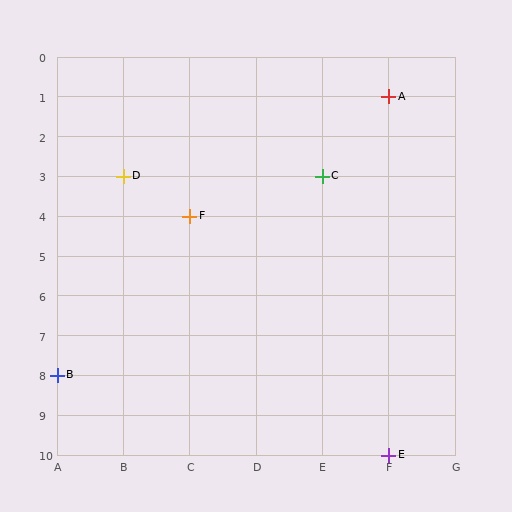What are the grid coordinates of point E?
Point E is at grid coordinates (F, 10).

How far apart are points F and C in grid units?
Points F and C are 2 columns and 1 row apart (about 2.2 grid units diagonally).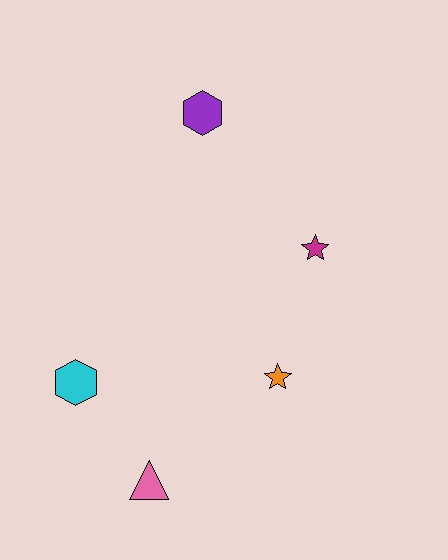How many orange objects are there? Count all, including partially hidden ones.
There is 1 orange object.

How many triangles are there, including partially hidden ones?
There is 1 triangle.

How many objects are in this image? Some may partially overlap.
There are 5 objects.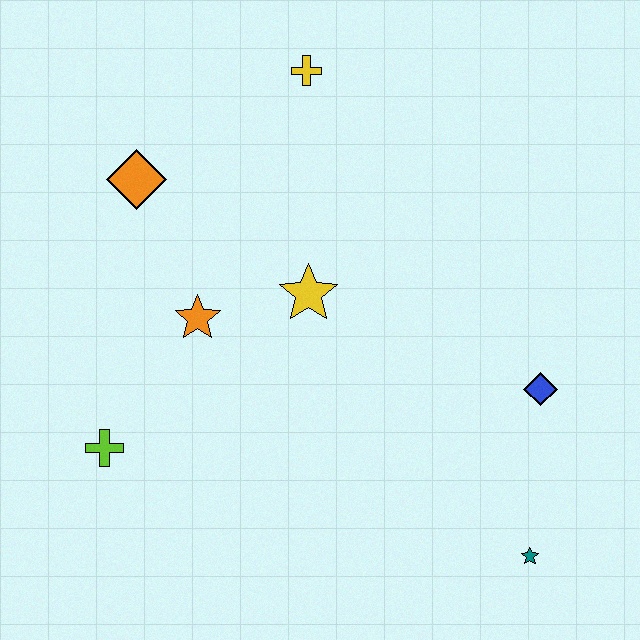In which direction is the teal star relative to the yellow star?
The teal star is below the yellow star.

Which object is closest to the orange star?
The yellow star is closest to the orange star.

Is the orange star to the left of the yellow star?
Yes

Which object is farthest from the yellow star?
The teal star is farthest from the yellow star.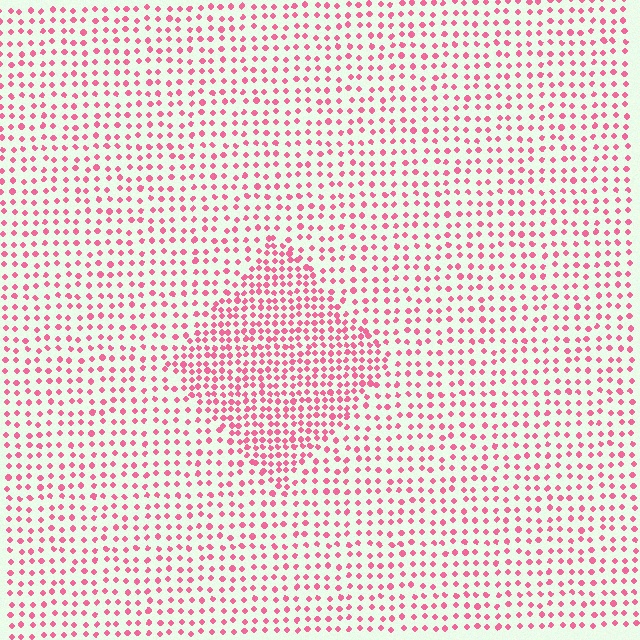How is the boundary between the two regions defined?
The boundary is defined by a change in element density (approximately 1.9x ratio). All elements are the same color, size, and shape.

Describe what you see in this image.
The image contains small pink elements arranged at two different densities. A diamond-shaped region is visible where the elements are more densely packed than the surrounding area.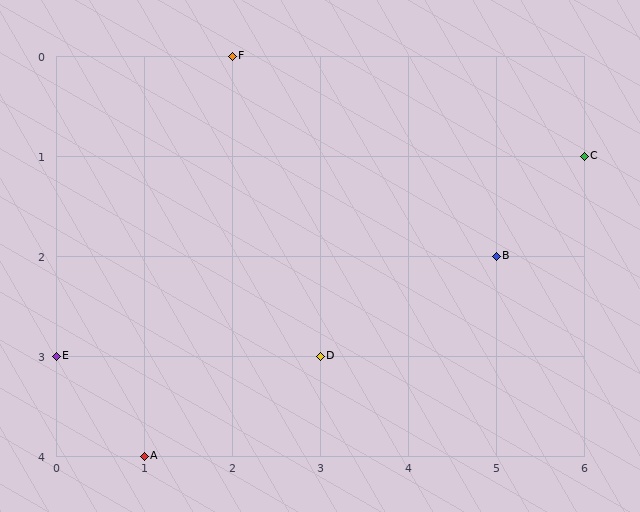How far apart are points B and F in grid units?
Points B and F are 3 columns and 2 rows apart (about 3.6 grid units diagonally).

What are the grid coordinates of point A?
Point A is at grid coordinates (1, 4).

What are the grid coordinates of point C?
Point C is at grid coordinates (6, 1).